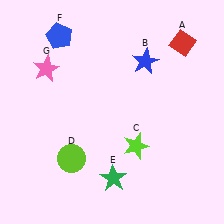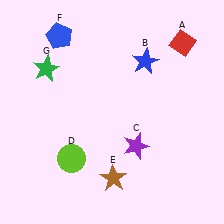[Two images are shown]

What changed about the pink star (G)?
In Image 1, G is pink. In Image 2, it changed to green.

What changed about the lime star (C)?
In Image 1, C is lime. In Image 2, it changed to purple.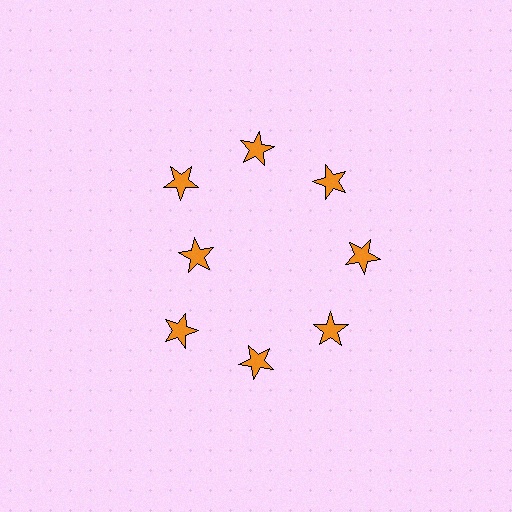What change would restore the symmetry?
The symmetry would be restored by moving it outward, back onto the ring so that all 8 stars sit at equal angles and equal distance from the center.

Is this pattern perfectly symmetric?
No. The 8 orange stars are arranged in a ring, but one element near the 9 o'clock position is pulled inward toward the center, breaking the 8-fold rotational symmetry.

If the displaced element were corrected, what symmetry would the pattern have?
It would have 8-fold rotational symmetry — the pattern would map onto itself every 45 degrees.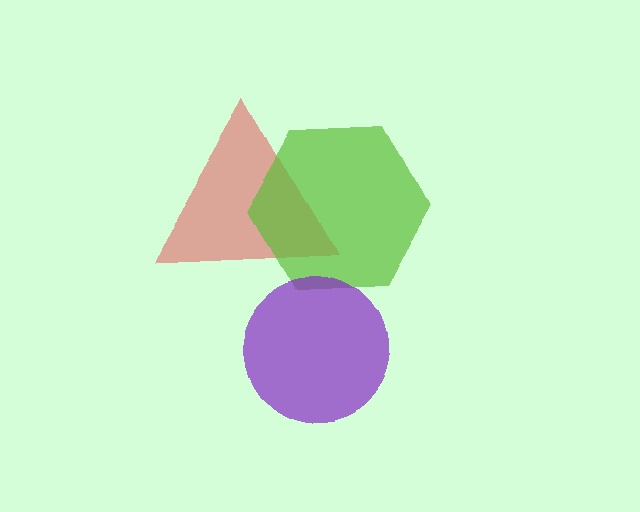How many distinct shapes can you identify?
There are 3 distinct shapes: a red triangle, a lime hexagon, a purple circle.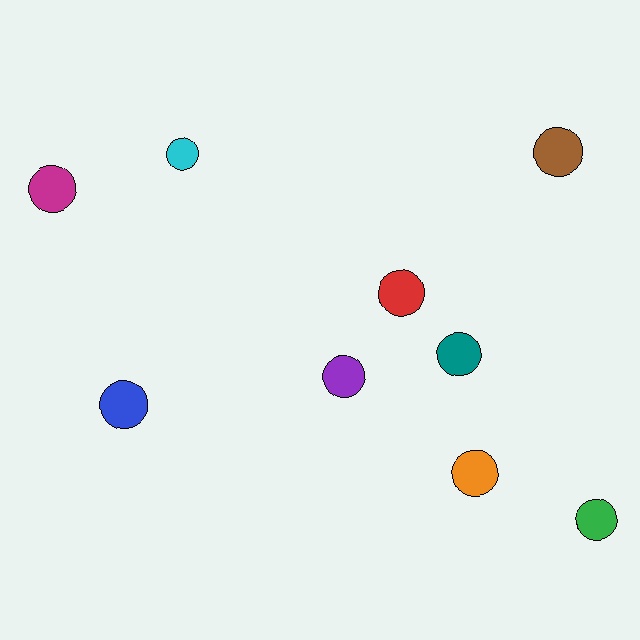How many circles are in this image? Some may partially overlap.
There are 9 circles.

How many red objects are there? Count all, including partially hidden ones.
There is 1 red object.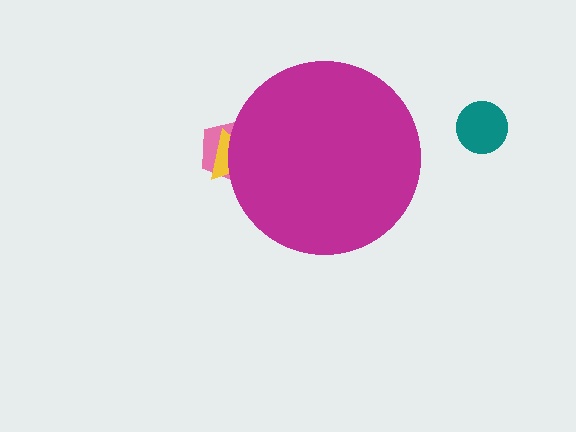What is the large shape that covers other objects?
A magenta circle.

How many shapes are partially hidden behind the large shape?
2 shapes are partially hidden.